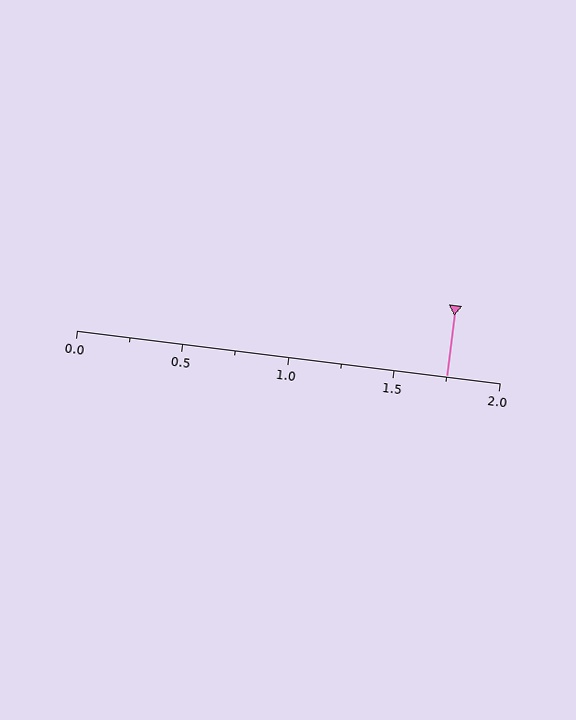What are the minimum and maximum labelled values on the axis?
The axis runs from 0.0 to 2.0.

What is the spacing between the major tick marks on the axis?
The major ticks are spaced 0.5 apart.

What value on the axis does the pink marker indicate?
The marker indicates approximately 1.75.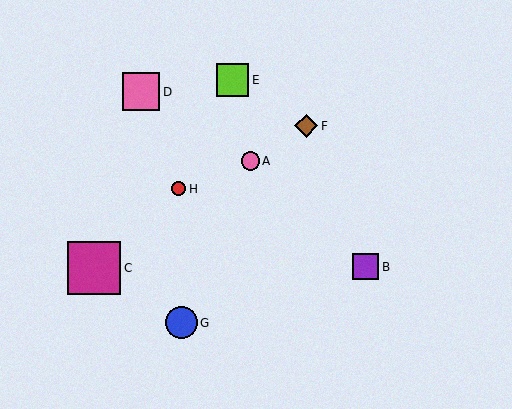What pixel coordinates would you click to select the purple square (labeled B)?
Click at (366, 267) to select the purple square B.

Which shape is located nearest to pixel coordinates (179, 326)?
The blue circle (labeled G) at (181, 323) is nearest to that location.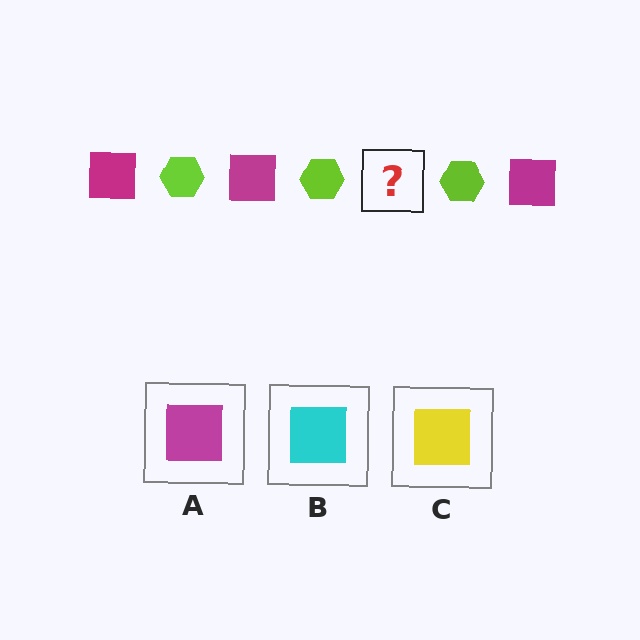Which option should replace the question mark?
Option A.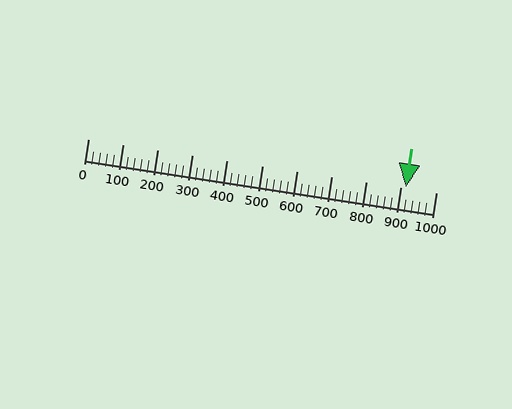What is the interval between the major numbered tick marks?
The major tick marks are spaced 100 units apart.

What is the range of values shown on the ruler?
The ruler shows values from 0 to 1000.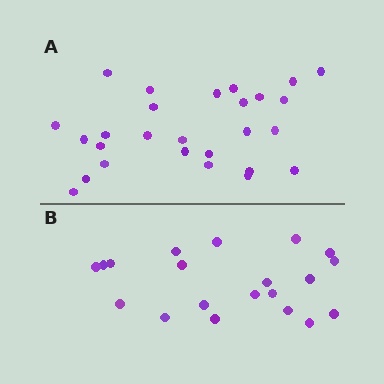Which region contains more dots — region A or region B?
Region A (the top region) has more dots.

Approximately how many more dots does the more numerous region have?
Region A has roughly 8 or so more dots than region B.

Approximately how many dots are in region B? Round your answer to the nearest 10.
About 20 dots.